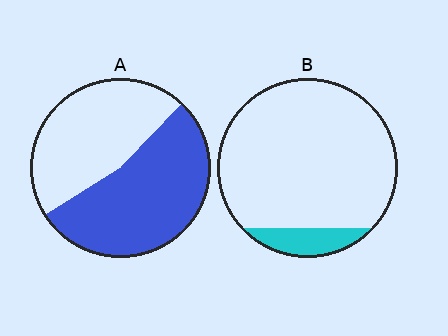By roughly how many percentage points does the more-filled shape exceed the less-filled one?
By roughly 45 percentage points (A over B).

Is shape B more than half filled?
No.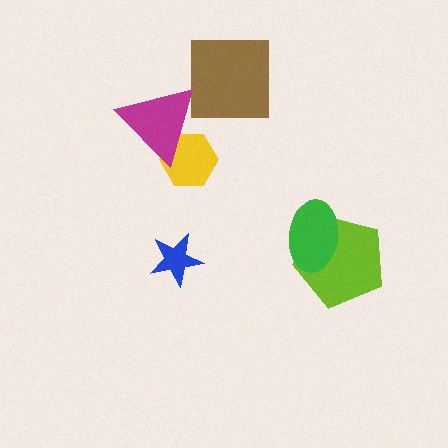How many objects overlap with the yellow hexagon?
1 object overlaps with the yellow hexagon.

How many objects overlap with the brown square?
0 objects overlap with the brown square.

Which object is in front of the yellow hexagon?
The magenta triangle is in front of the yellow hexagon.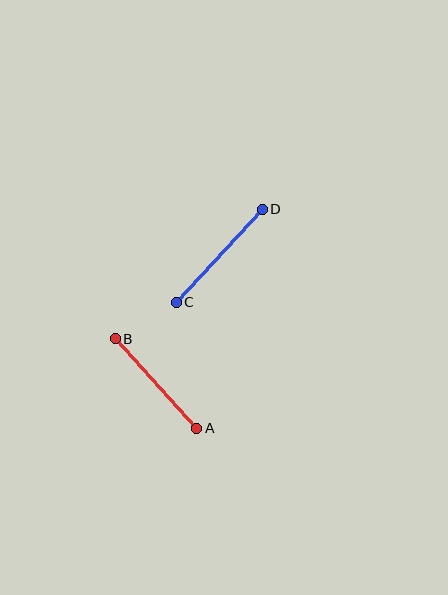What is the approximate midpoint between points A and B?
The midpoint is at approximately (156, 383) pixels.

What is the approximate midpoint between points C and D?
The midpoint is at approximately (219, 256) pixels.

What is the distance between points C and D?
The distance is approximately 127 pixels.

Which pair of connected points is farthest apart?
Points C and D are farthest apart.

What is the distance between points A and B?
The distance is approximately 121 pixels.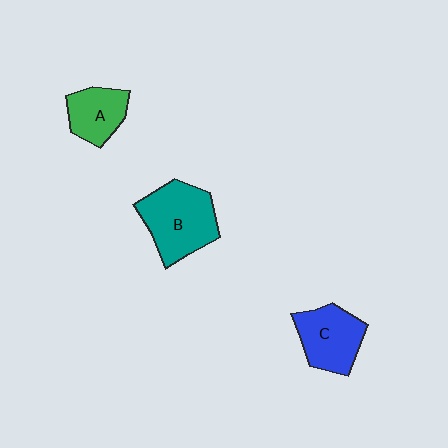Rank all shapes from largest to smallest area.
From largest to smallest: B (teal), C (blue), A (green).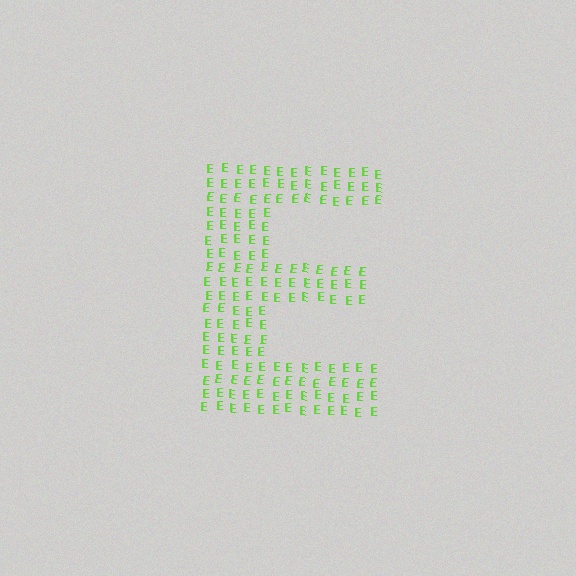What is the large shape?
The large shape is the letter E.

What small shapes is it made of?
It is made of small letter E's.